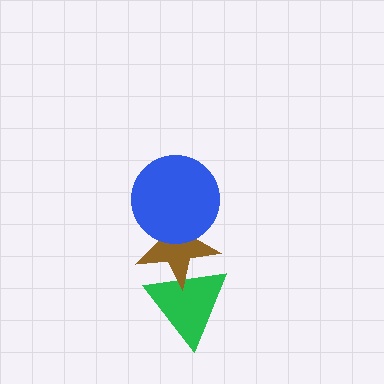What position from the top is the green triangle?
The green triangle is 3rd from the top.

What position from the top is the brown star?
The brown star is 2nd from the top.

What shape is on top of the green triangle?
The brown star is on top of the green triangle.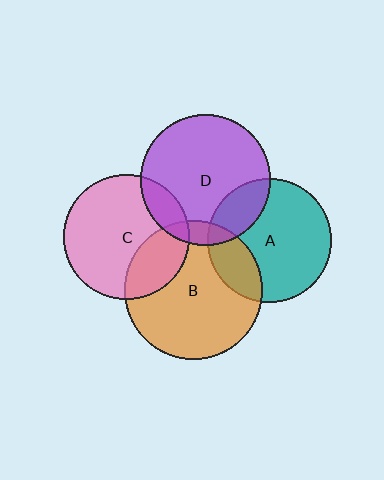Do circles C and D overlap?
Yes.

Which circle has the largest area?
Circle B (orange).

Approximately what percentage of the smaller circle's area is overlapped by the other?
Approximately 15%.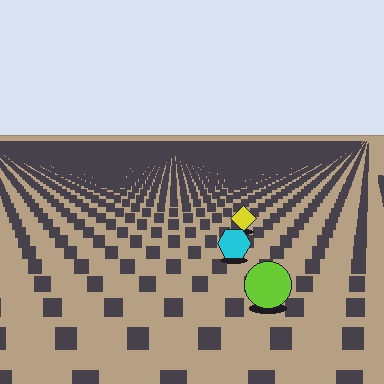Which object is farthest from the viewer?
The yellow diamond is farthest from the viewer. It appears smaller and the ground texture around it is denser.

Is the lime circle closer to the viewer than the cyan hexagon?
Yes. The lime circle is closer — you can tell from the texture gradient: the ground texture is coarser near it.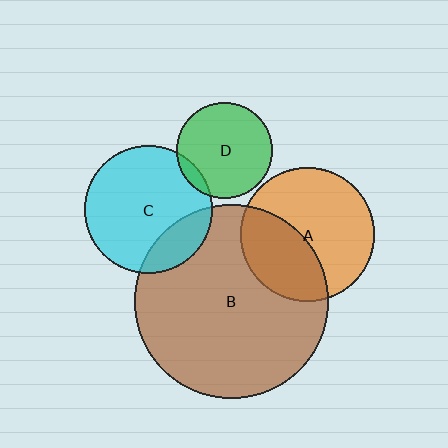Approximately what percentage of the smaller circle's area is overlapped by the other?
Approximately 20%.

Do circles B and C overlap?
Yes.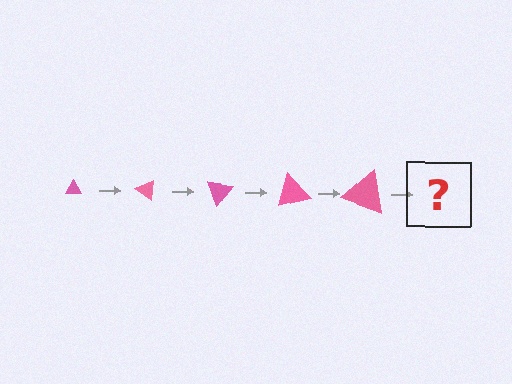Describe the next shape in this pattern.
It should be a triangle, larger than the previous one and rotated 175 degrees from the start.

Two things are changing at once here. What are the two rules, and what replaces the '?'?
The two rules are that the triangle grows larger each step and it rotates 35 degrees each step. The '?' should be a triangle, larger than the previous one and rotated 175 degrees from the start.